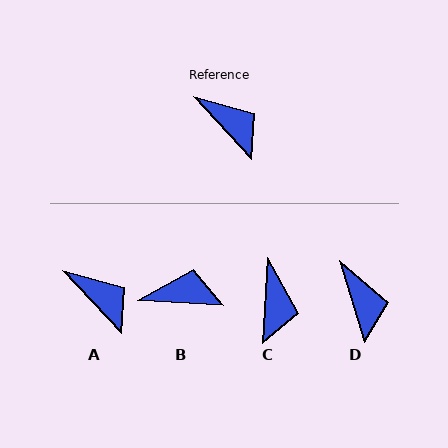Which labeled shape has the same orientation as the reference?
A.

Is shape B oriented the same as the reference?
No, it is off by about 44 degrees.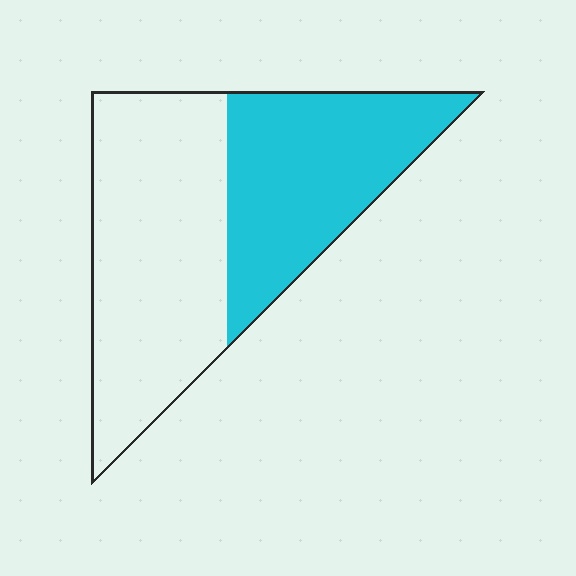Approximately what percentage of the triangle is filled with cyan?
Approximately 45%.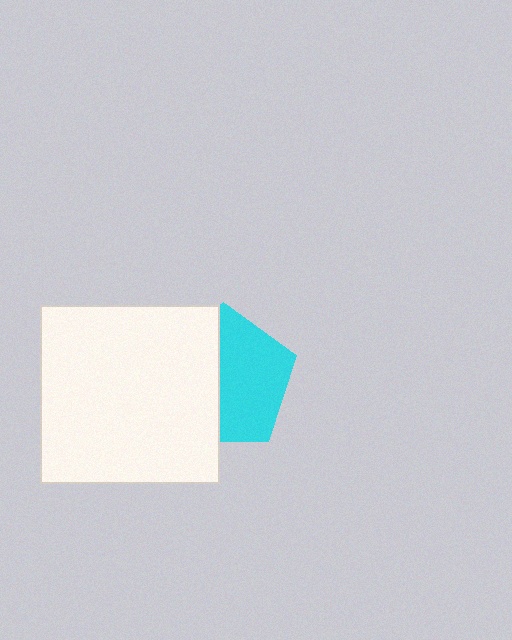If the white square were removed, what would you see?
You would see the complete cyan pentagon.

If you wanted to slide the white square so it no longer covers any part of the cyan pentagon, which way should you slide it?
Slide it left — that is the most direct way to separate the two shapes.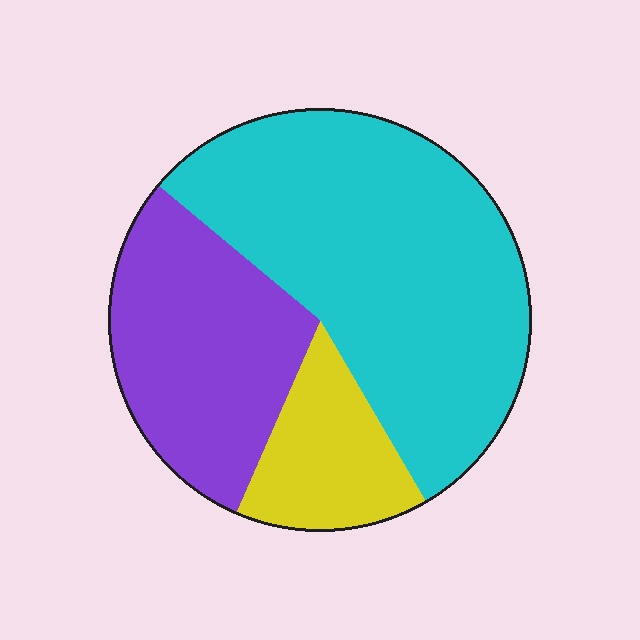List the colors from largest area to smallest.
From largest to smallest: cyan, purple, yellow.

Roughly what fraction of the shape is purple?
Purple takes up about one third (1/3) of the shape.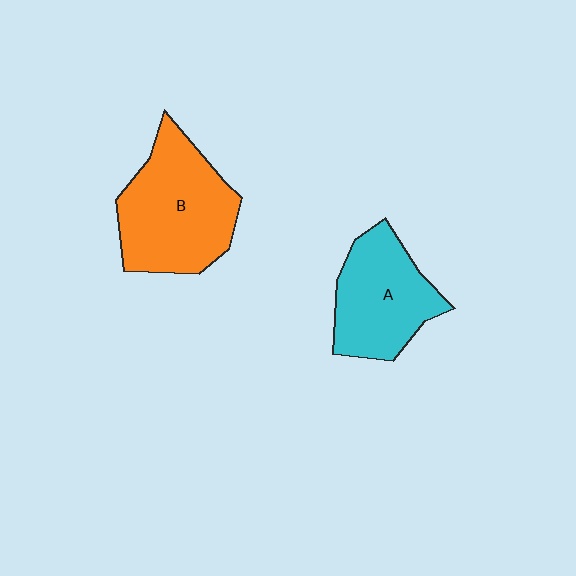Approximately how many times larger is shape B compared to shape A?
Approximately 1.3 times.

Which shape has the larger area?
Shape B (orange).